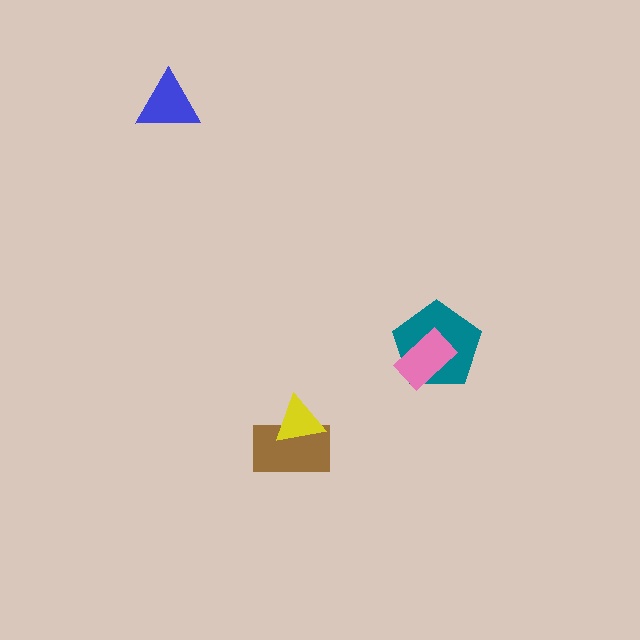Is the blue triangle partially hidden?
No, no other shape covers it.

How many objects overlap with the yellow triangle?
1 object overlaps with the yellow triangle.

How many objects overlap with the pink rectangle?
1 object overlaps with the pink rectangle.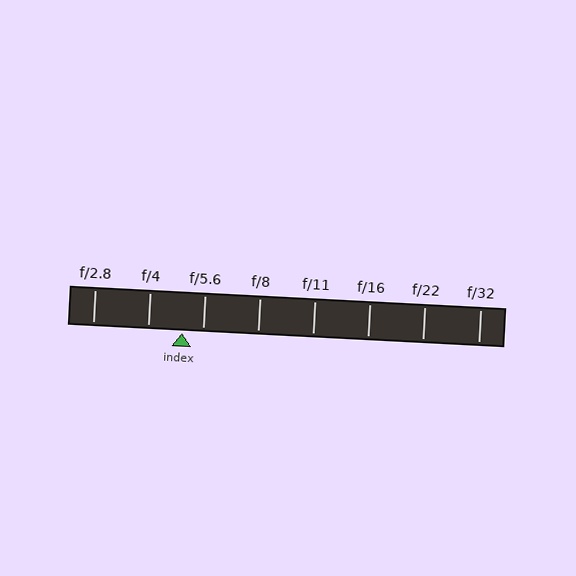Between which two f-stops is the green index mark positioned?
The index mark is between f/4 and f/5.6.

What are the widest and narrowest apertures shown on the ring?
The widest aperture shown is f/2.8 and the narrowest is f/32.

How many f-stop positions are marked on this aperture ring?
There are 8 f-stop positions marked.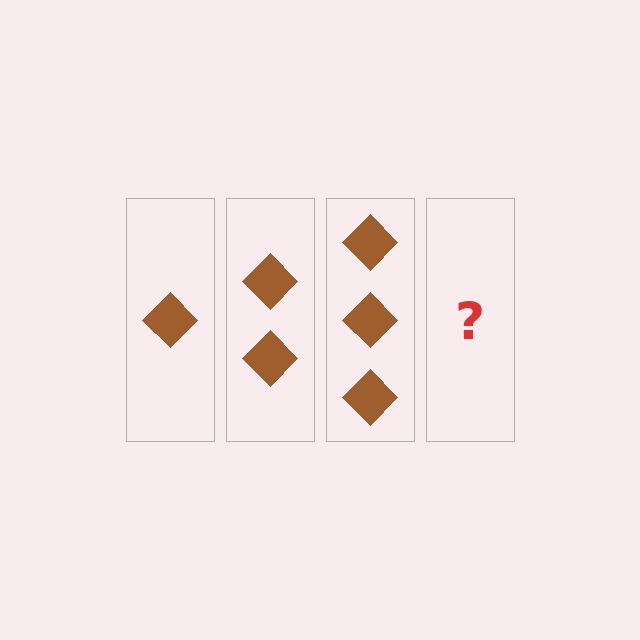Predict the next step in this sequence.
The next step is 4 diamonds.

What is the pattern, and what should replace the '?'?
The pattern is that each step adds one more diamond. The '?' should be 4 diamonds.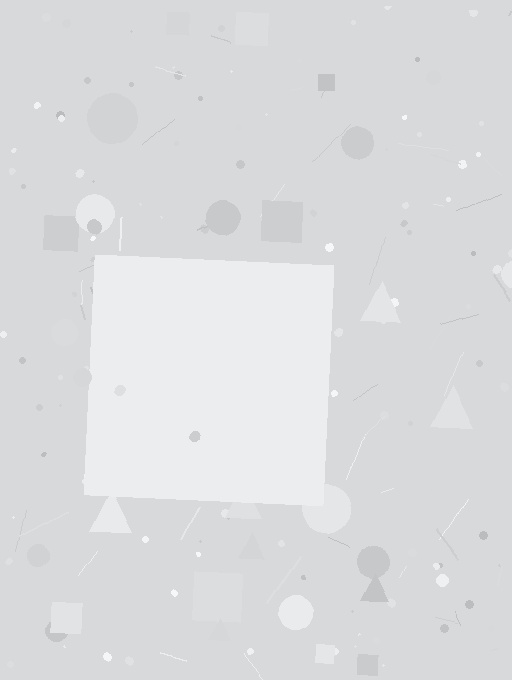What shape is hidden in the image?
A square is hidden in the image.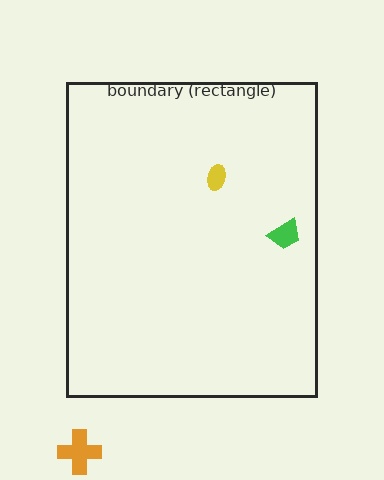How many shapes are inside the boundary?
2 inside, 1 outside.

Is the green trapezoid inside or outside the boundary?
Inside.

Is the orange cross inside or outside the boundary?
Outside.